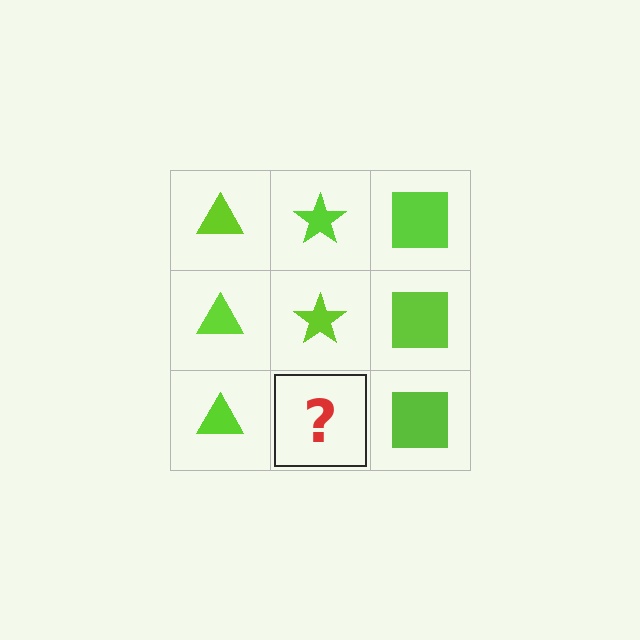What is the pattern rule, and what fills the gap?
The rule is that each column has a consistent shape. The gap should be filled with a lime star.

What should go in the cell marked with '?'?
The missing cell should contain a lime star.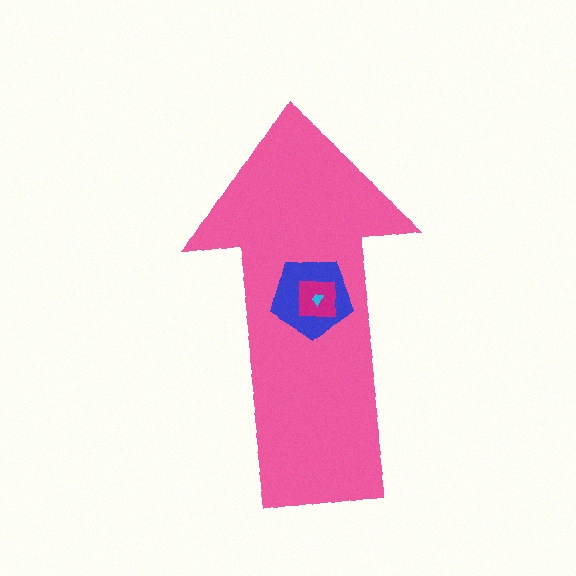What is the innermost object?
The cyan trapezoid.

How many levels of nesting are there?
4.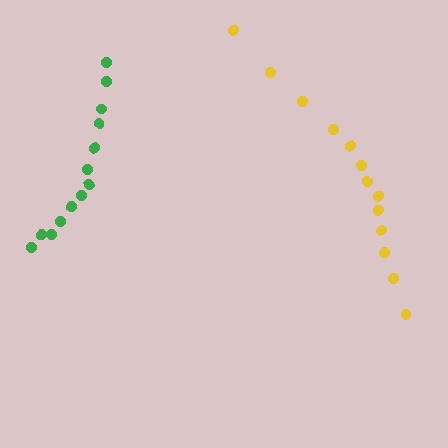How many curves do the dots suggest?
There are 2 distinct paths.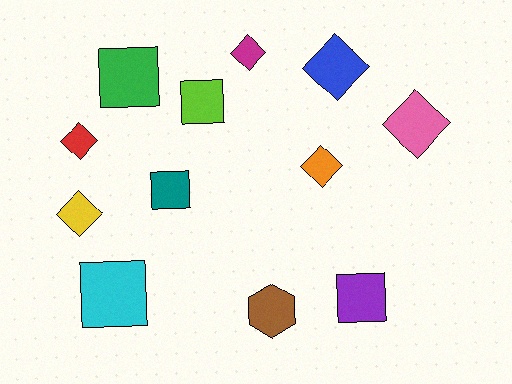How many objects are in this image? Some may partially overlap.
There are 12 objects.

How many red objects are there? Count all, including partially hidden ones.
There is 1 red object.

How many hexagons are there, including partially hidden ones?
There is 1 hexagon.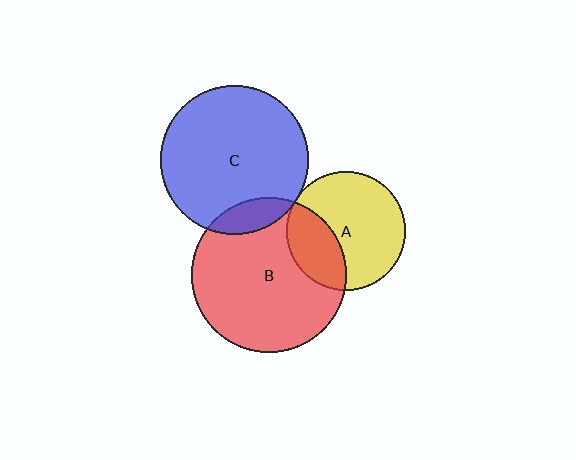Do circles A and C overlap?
Yes.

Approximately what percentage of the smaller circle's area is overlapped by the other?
Approximately 5%.